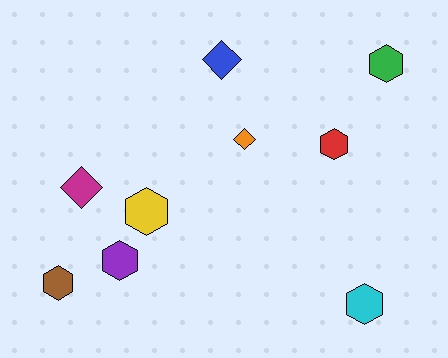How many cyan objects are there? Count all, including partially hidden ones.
There is 1 cyan object.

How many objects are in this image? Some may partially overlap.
There are 9 objects.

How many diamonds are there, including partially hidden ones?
There are 3 diamonds.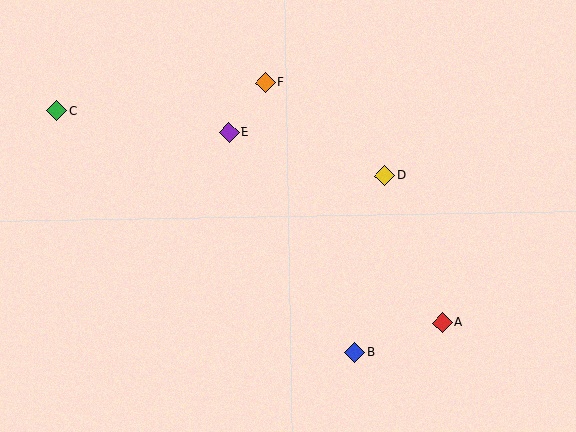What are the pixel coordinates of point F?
Point F is at (265, 83).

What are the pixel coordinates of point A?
Point A is at (442, 323).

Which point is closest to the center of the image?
Point E at (229, 132) is closest to the center.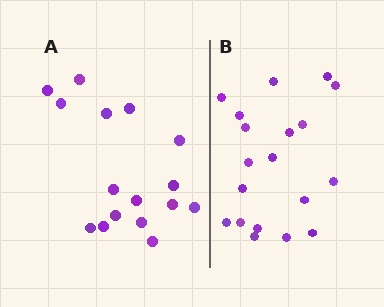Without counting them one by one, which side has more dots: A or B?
Region B (the right region) has more dots.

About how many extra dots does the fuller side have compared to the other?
Region B has just a few more — roughly 2 or 3 more dots than region A.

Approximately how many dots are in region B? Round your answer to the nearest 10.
About 20 dots. (The exact count is 19, which rounds to 20.)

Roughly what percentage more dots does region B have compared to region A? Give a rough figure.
About 20% more.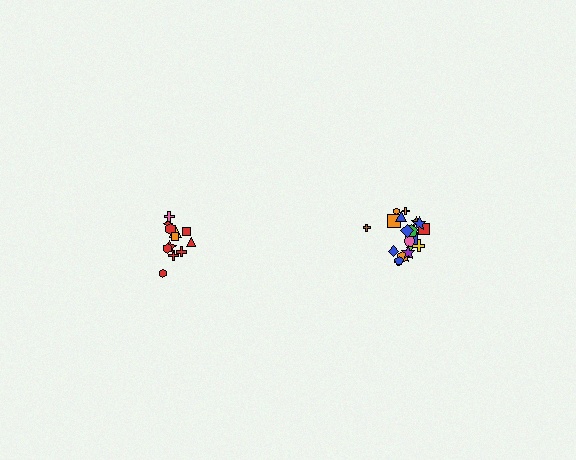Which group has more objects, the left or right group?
The right group.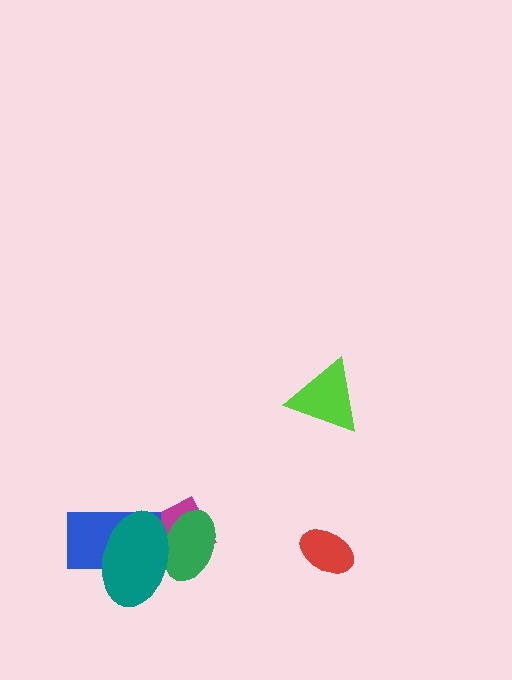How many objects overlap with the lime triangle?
0 objects overlap with the lime triangle.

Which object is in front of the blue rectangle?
The teal ellipse is in front of the blue rectangle.